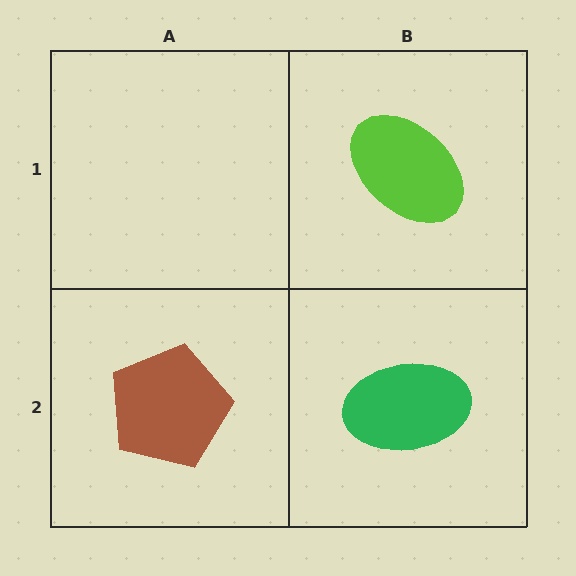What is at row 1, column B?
A lime ellipse.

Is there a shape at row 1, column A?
No, that cell is empty.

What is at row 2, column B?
A green ellipse.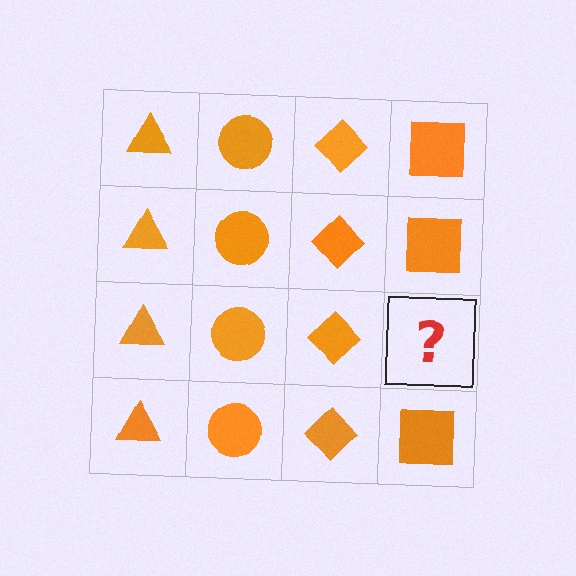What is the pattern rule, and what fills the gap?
The rule is that each column has a consistent shape. The gap should be filled with an orange square.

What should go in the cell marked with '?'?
The missing cell should contain an orange square.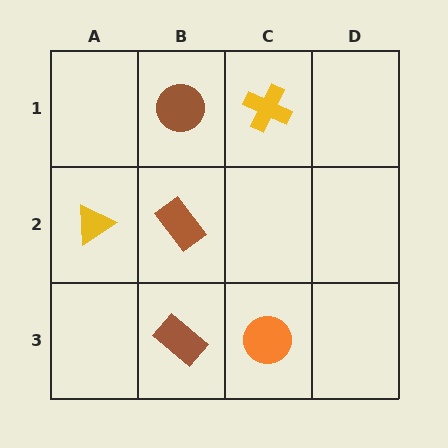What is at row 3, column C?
An orange circle.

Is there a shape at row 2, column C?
No, that cell is empty.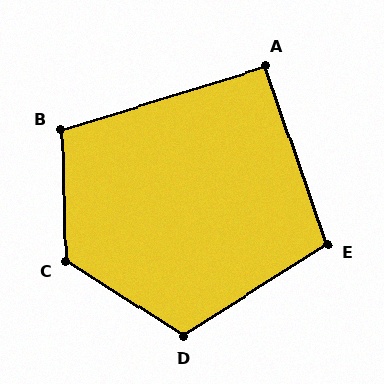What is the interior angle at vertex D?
Approximately 115 degrees (obtuse).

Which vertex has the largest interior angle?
C, at approximately 124 degrees.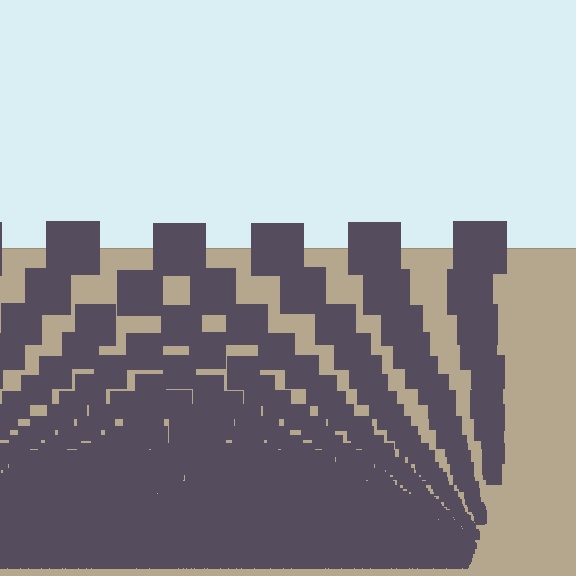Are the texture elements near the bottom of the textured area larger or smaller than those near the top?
Smaller. The gradient is inverted — elements near the bottom are smaller and denser.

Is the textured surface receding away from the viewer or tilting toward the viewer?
The surface appears to tilt toward the viewer. Texture elements get larger and sparser toward the top.